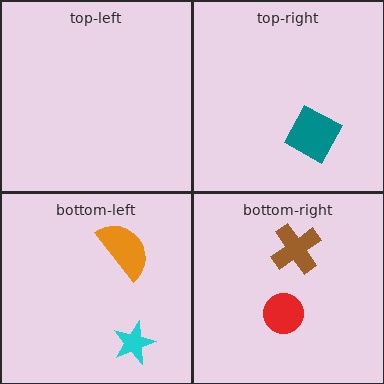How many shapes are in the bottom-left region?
2.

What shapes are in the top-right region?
The teal diamond.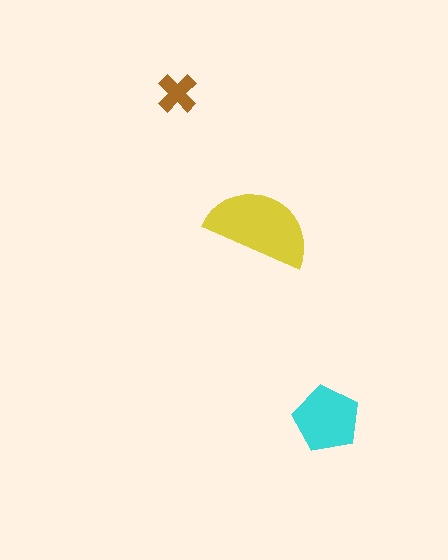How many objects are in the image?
There are 3 objects in the image.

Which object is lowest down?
The cyan pentagon is bottommost.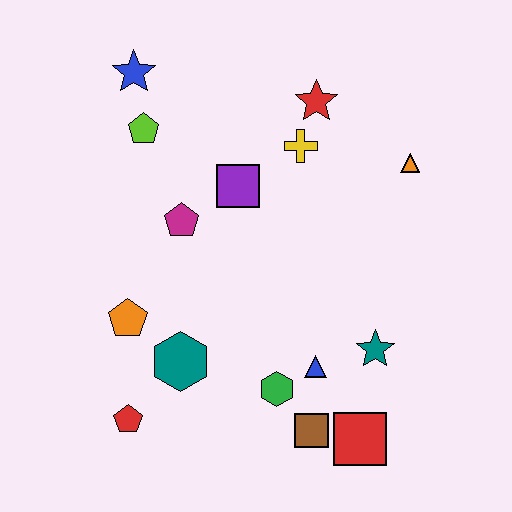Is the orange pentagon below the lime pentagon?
Yes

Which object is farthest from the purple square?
The red square is farthest from the purple square.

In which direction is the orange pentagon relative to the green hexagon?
The orange pentagon is to the left of the green hexagon.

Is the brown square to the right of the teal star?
No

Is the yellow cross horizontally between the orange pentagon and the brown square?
Yes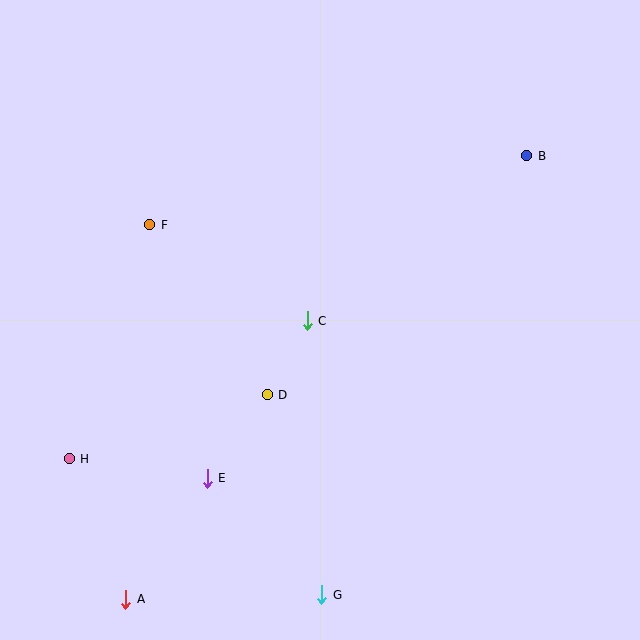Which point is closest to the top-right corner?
Point B is closest to the top-right corner.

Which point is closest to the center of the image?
Point C at (307, 321) is closest to the center.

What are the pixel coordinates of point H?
Point H is at (69, 459).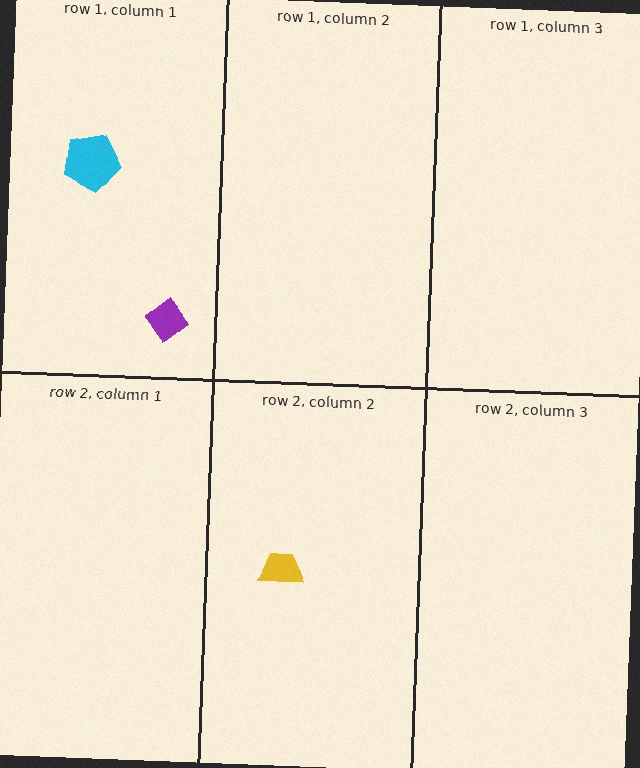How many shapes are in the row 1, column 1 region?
2.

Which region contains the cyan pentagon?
The row 1, column 1 region.